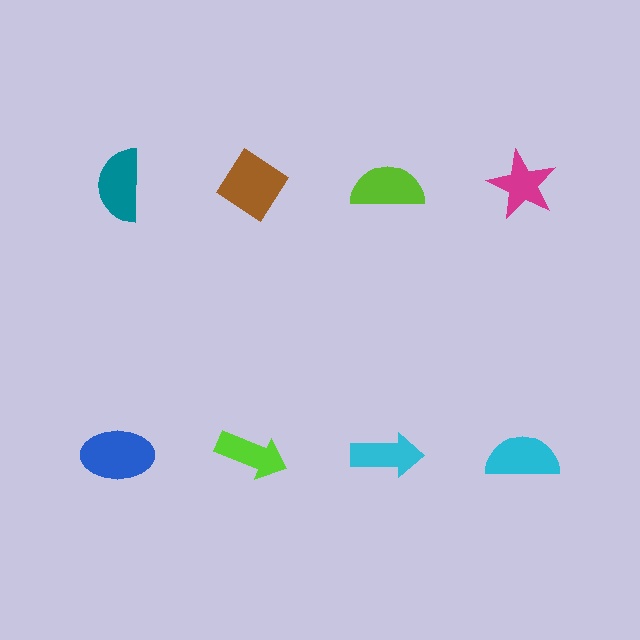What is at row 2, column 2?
A lime arrow.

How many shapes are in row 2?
4 shapes.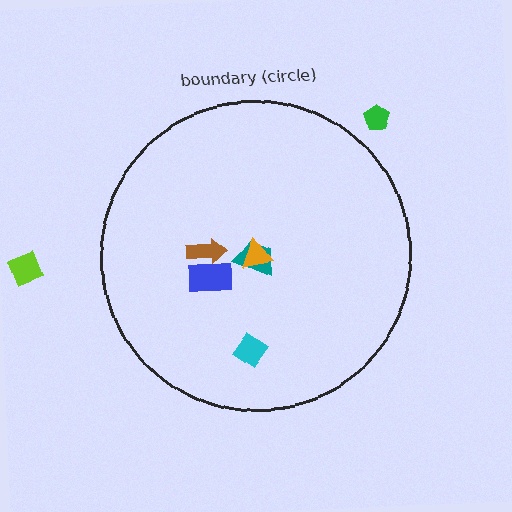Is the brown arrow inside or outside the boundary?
Inside.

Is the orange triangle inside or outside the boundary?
Inside.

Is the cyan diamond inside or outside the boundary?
Inside.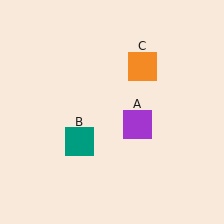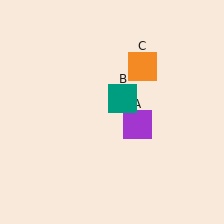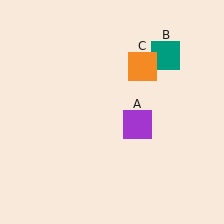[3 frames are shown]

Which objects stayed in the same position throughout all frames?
Purple square (object A) and orange square (object C) remained stationary.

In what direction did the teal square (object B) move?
The teal square (object B) moved up and to the right.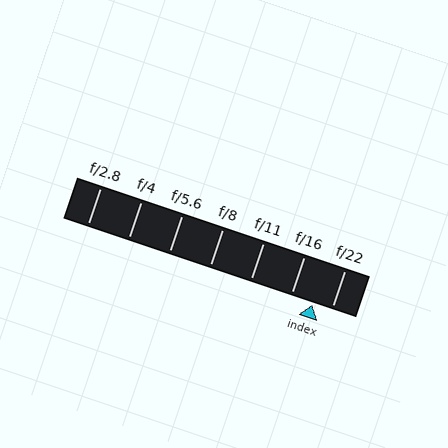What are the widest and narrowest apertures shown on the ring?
The widest aperture shown is f/2.8 and the narrowest is f/22.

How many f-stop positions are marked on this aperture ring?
There are 7 f-stop positions marked.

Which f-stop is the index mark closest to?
The index mark is closest to f/22.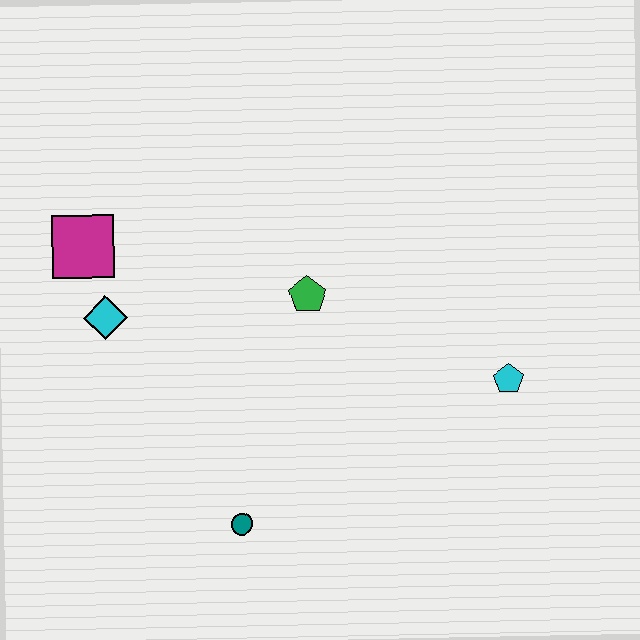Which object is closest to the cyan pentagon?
The green pentagon is closest to the cyan pentagon.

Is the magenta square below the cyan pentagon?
No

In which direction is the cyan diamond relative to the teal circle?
The cyan diamond is above the teal circle.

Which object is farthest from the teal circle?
The magenta square is farthest from the teal circle.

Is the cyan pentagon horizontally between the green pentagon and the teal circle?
No